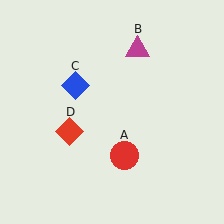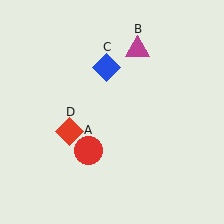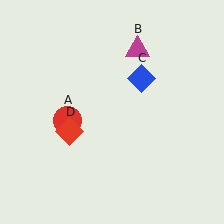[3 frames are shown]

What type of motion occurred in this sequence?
The red circle (object A), blue diamond (object C) rotated clockwise around the center of the scene.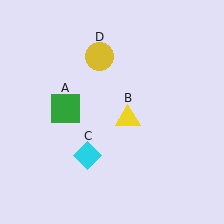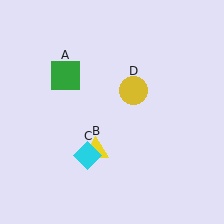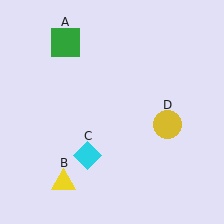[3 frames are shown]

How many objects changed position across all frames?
3 objects changed position: green square (object A), yellow triangle (object B), yellow circle (object D).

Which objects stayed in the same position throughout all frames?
Cyan diamond (object C) remained stationary.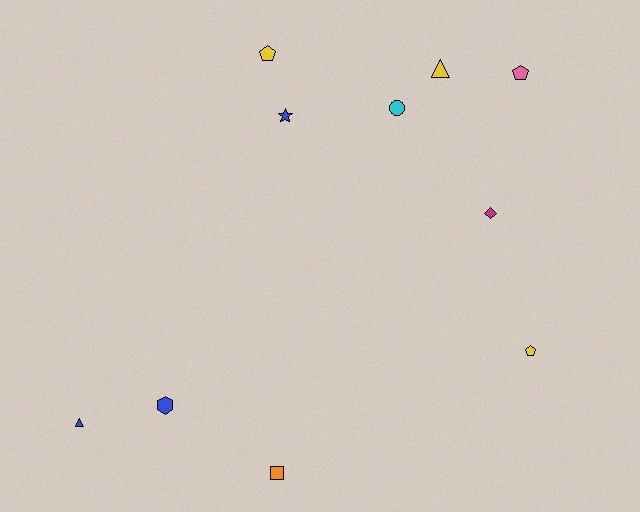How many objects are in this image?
There are 10 objects.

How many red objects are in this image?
There are no red objects.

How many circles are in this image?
There is 1 circle.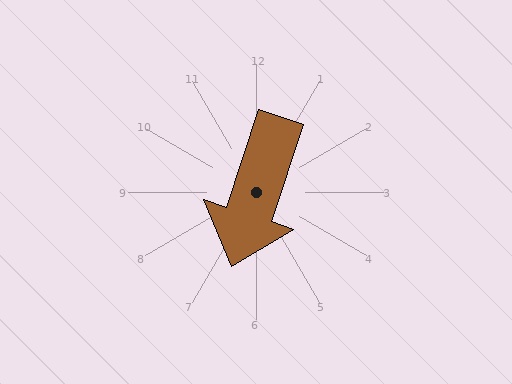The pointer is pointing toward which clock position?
Roughly 7 o'clock.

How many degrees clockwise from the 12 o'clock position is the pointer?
Approximately 198 degrees.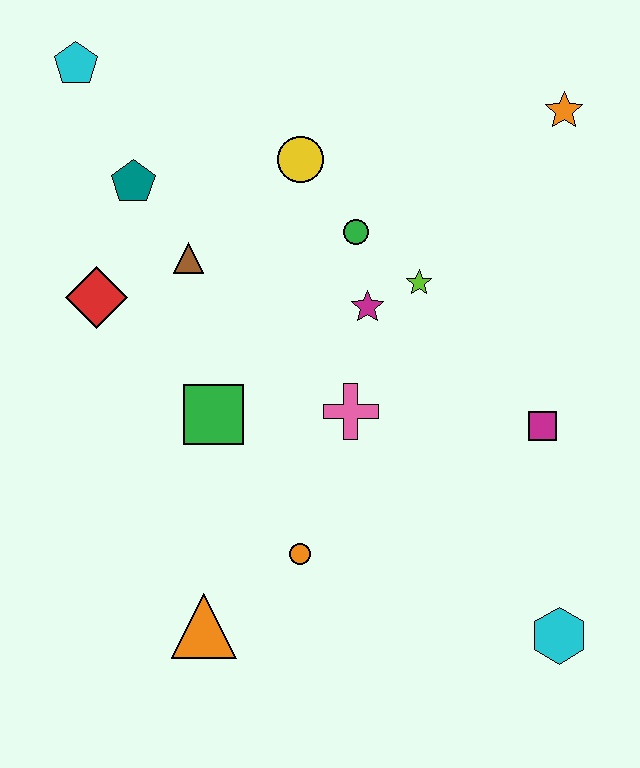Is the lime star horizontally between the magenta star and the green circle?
No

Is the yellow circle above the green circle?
Yes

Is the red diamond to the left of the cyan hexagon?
Yes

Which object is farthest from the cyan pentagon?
The cyan hexagon is farthest from the cyan pentagon.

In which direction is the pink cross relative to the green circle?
The pink cross is below the green circle.